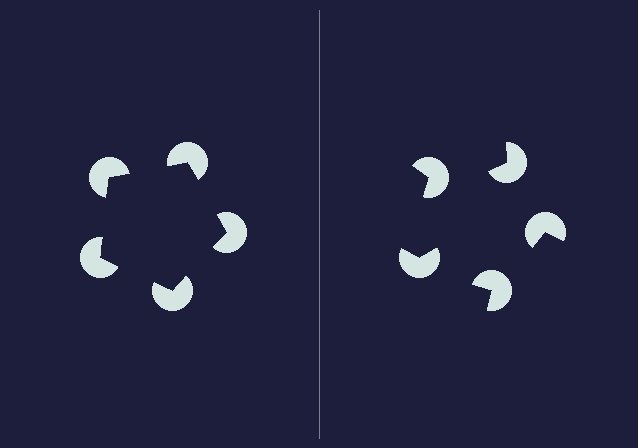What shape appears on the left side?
An illusory pentagon.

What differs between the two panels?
The pac-man discs are positioned identically on both sides; only the wedge orientations differ. On the left they align to a pentagon; on the right they are misaligned.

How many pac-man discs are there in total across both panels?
10 — 5 on each side.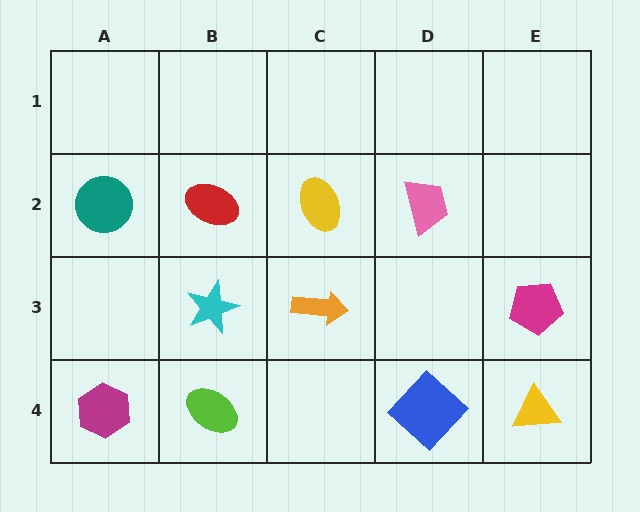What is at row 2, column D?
A pink trapezoid.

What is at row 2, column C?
A yellow ellipse.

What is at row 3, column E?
A magenta pentagon.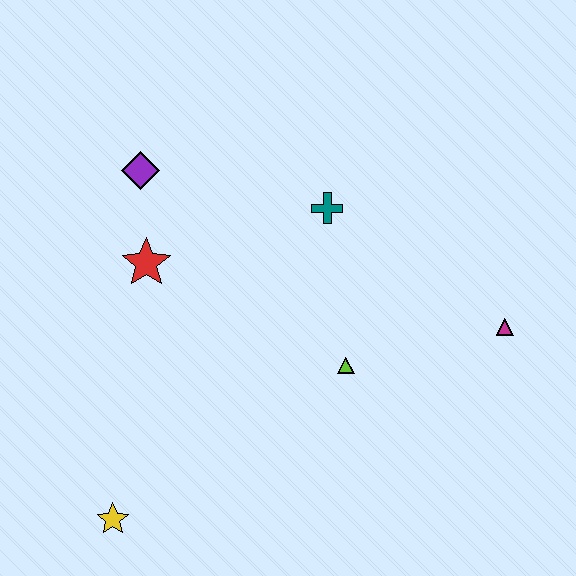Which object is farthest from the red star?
The magenta triangle is farthest from the red star.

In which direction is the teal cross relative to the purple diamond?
The teal cross is to the right of the purple diamond.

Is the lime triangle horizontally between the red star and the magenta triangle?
Yes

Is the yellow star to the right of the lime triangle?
No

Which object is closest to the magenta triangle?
The lime triangle is closest to the magenta triangle.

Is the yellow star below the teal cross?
Yes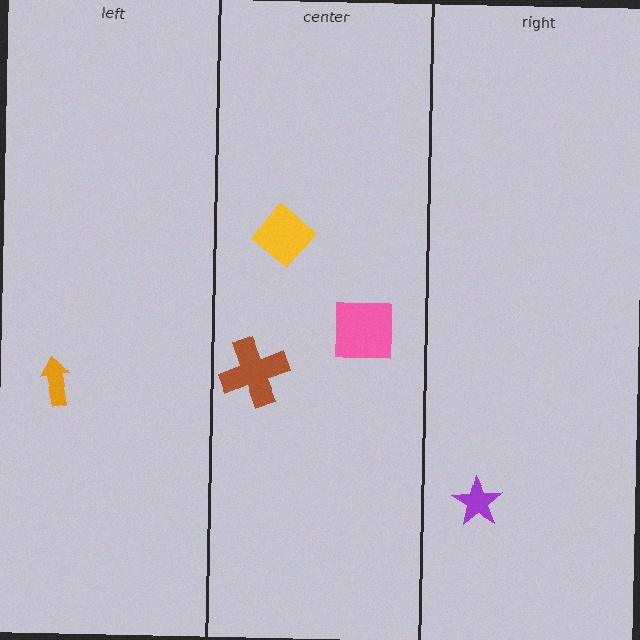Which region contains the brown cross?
The center region.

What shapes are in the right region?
The purple star.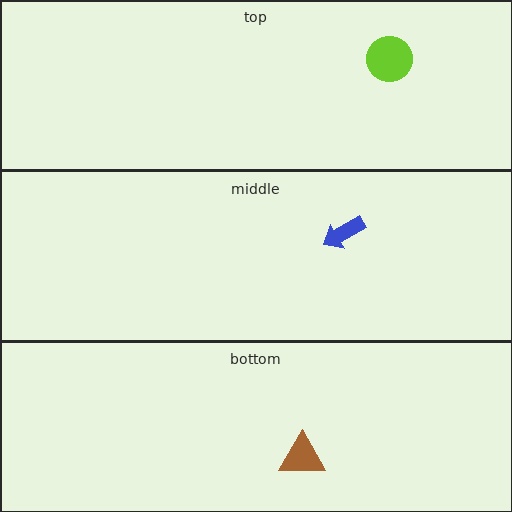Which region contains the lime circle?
The top region.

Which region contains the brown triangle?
The bottom region.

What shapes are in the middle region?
The blue arrow.